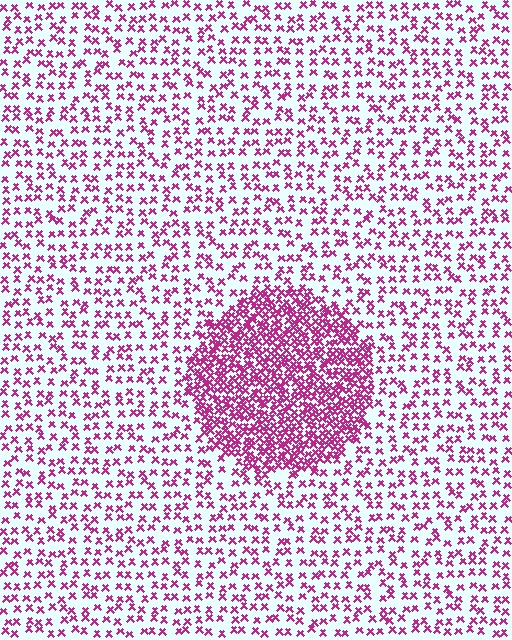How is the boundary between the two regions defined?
The boundary is defined by a change in element density (approximately 2.7x ratio). All elements are the same color, size, and shape.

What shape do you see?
I see a circle.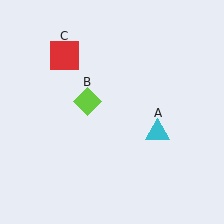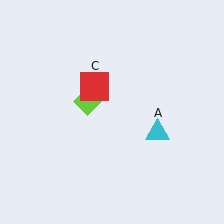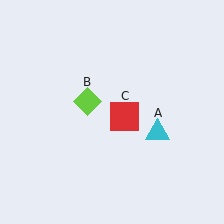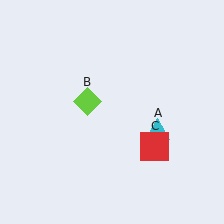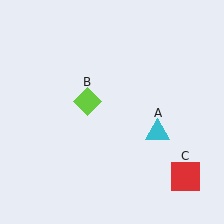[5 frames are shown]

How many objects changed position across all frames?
1 object changed position: red square (object C).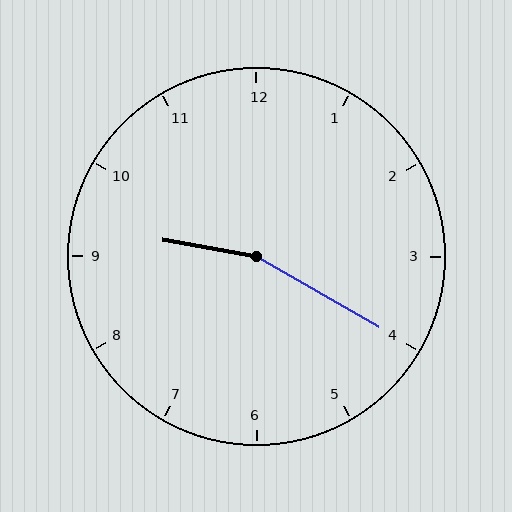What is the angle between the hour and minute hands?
Approximately 160 degrees.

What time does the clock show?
9:20.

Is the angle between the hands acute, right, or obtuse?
It is obtuse.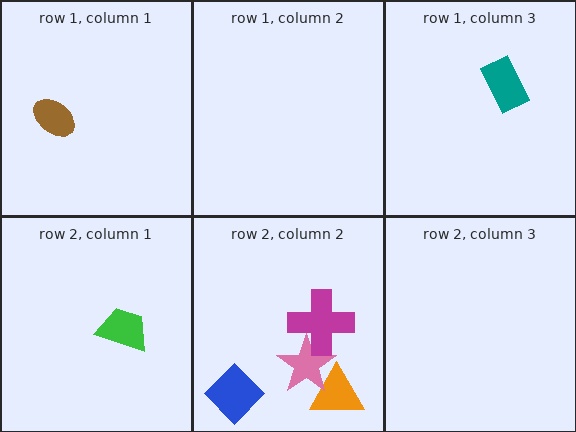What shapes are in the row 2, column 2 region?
The orange triangle, the pink star, the magenta cross, the blue diamond.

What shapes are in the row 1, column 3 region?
The teal rectangle.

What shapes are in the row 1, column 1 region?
The brown ellipse.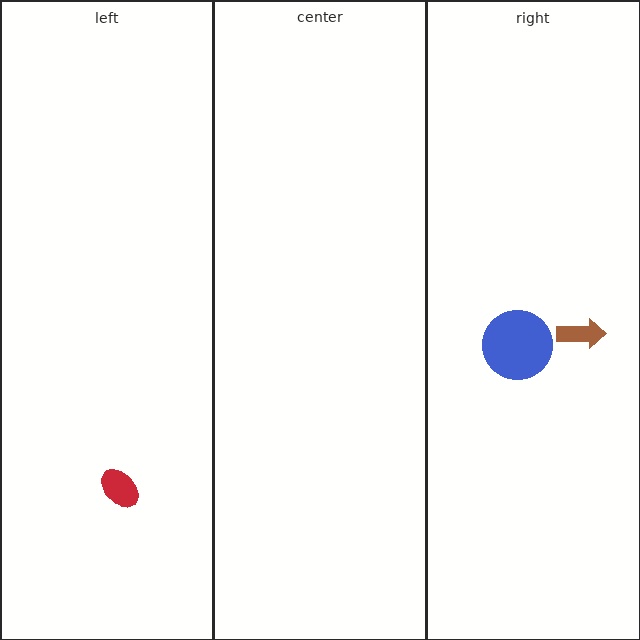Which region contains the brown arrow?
The right region.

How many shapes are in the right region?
2.